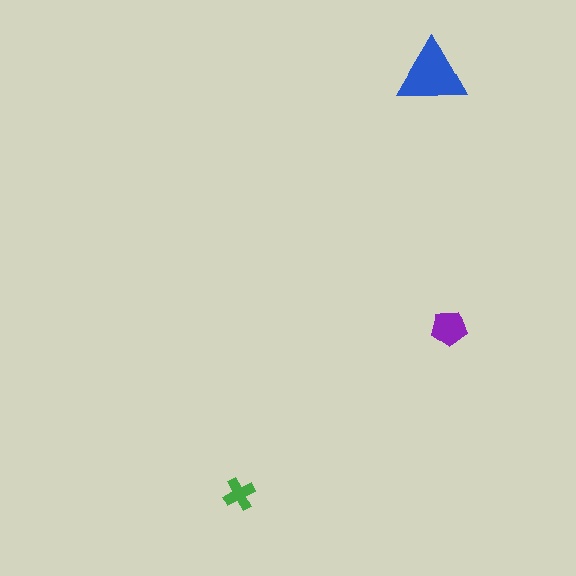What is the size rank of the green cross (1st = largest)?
3rd.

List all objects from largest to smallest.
The blue triangle, the purple pentagon, the green cross.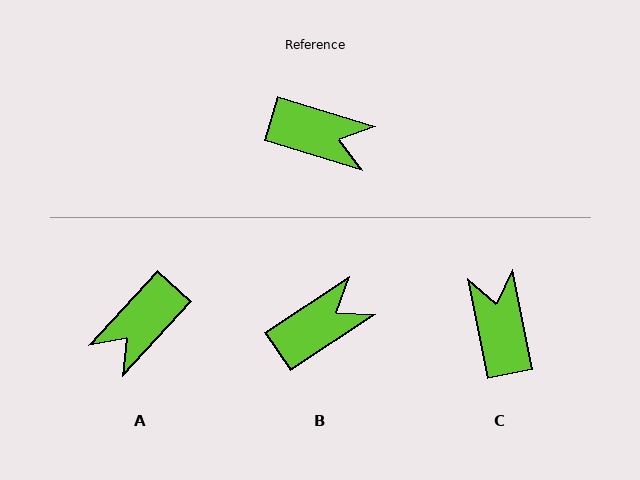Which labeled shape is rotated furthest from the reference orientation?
C, about 118 degrees away.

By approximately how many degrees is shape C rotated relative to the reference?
Approximately 118 degrees counter-clockwise.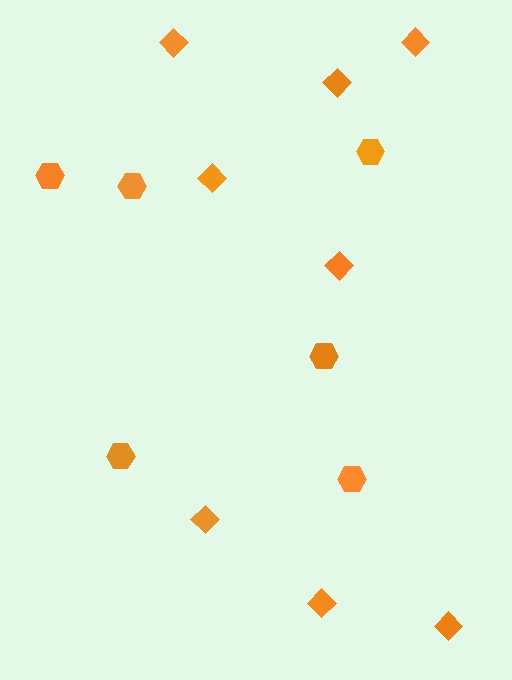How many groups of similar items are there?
There are 2 groups: one group of diamonds (8) and one group of hexagons (6).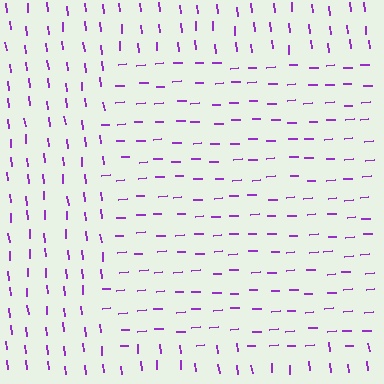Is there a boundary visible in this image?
Yes, there is a texture boundary formed by a change in line orientation.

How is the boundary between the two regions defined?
The boundary is defined purely by a change in line orientation (approximately 87 degrees difference). All lines are the same color and thickness.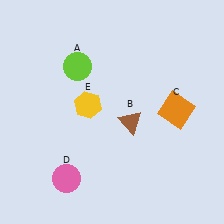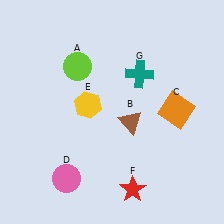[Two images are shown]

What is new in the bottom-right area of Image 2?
A red star (F) was added in the bottom-right area of Image 2.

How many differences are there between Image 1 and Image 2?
There are 2 differences between the two images.